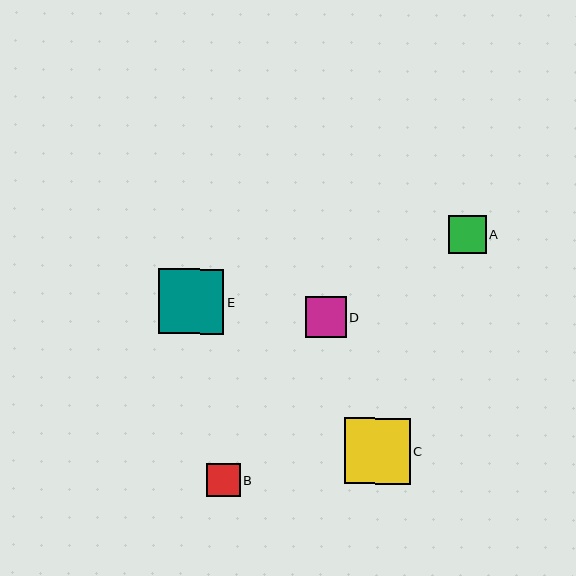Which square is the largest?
Square C is the largest with a size of approximately 65 pixels.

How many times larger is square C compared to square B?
Square C is approximately 2.0 times the size of square B.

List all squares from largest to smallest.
From largest to smallest: C, E, D, A, B.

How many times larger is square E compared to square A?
Square E is approximately 1.7 times the size of square A.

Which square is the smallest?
Square B is the smallest with a size of approximately 33 pixels.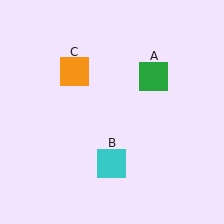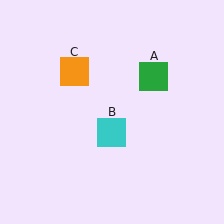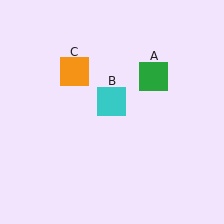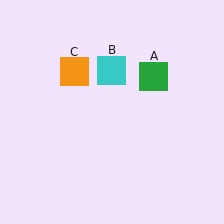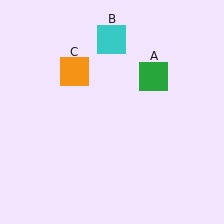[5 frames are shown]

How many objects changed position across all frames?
1 object changed position: cyan square (object B).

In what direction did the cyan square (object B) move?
The cyan square (object B) moved up.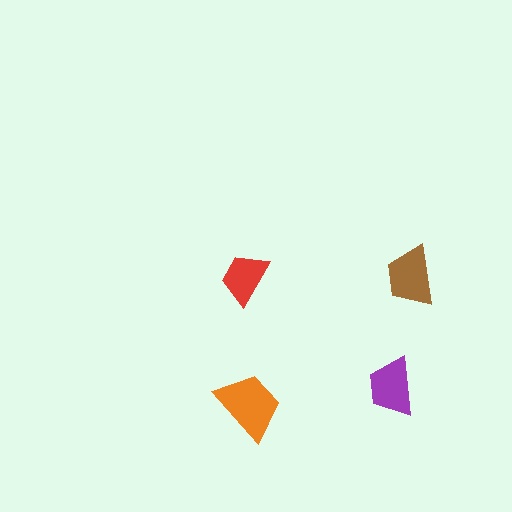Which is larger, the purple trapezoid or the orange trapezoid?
The orange one.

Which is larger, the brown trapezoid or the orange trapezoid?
The orange one.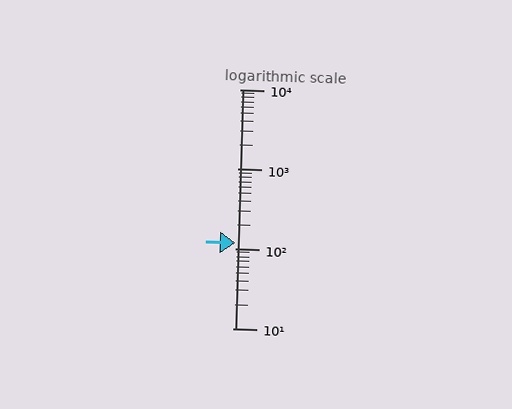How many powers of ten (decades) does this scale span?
The scale spans 3 decades, from 10 to 10000.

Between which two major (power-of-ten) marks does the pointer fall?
The pointer is between 100 and 1000.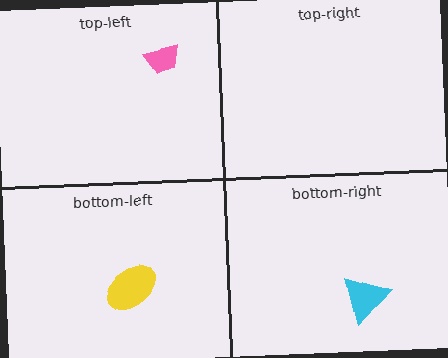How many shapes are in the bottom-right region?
1.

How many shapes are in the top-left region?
1.